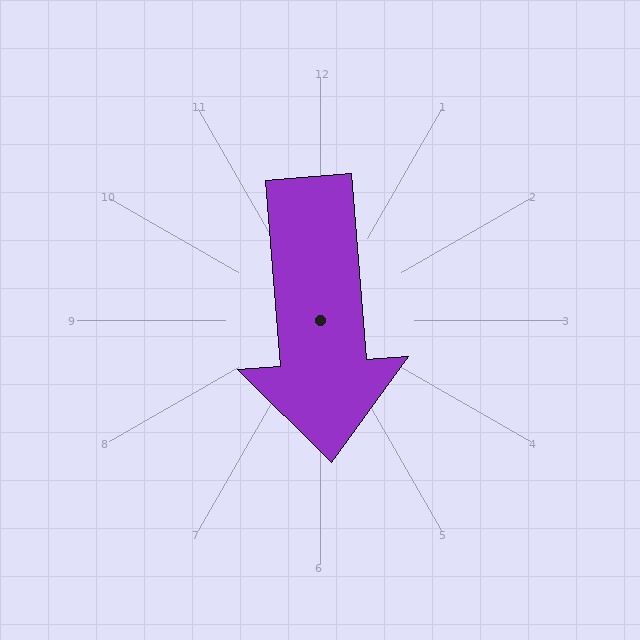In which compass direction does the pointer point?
South.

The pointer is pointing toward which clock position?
Roughly 6 o'clock.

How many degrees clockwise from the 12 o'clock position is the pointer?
Approximately 175 degrees.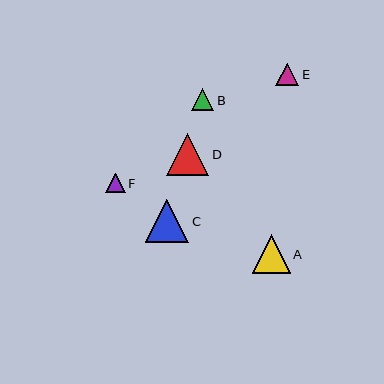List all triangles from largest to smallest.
From largest to smallest: C, D, A, E, B, F.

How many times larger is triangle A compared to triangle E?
Triangle A is approximately 1.7 times the size of triangle E.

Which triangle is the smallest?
Triangle F is the smallest with a size of approximately 19 pixels.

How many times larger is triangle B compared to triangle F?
Triangle B is approximately 1.1 times the size of triangle F.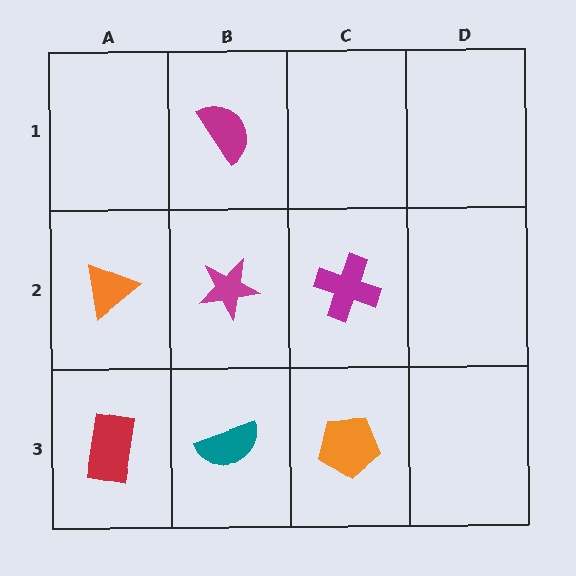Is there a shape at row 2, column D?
No, that cell is empty.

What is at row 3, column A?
A red rectangle.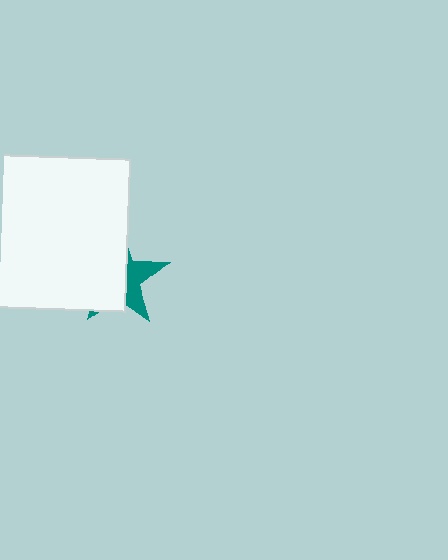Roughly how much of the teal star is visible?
A small part of it is visible (roughly 36%).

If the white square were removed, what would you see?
You would see the complete teal star.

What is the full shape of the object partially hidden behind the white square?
The partially hidden object is a teal star.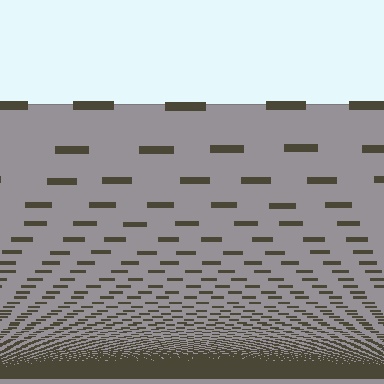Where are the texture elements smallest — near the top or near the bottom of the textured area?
Near the bottom.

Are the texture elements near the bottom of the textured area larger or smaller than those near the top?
Smaller. The gradient is inverted — elements near the bottom are smaller and denser.